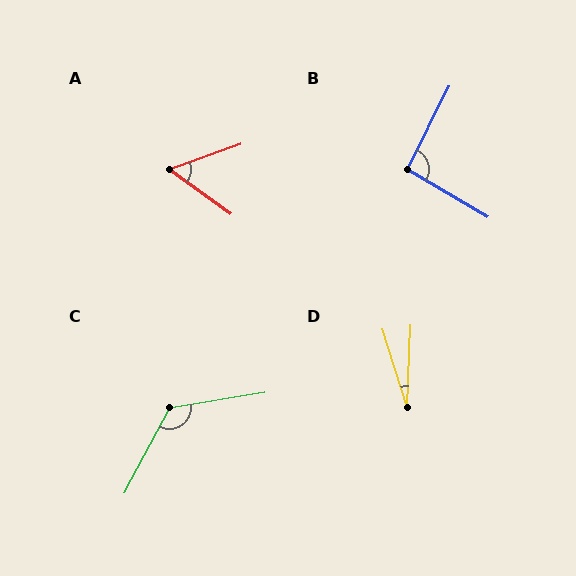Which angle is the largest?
C, at approximately 127 degrees.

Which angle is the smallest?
D, at approximately 20 degrees.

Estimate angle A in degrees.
Approximately 56 degrees.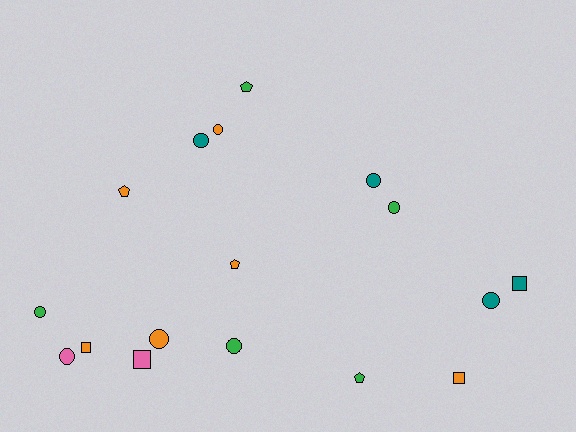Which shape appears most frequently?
Circle, with 9 objects.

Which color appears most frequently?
Orange, with 6 objects.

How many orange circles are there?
There are 2 orange circles.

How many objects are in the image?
There are 17 objects.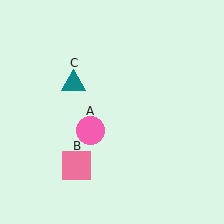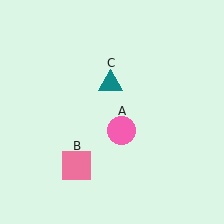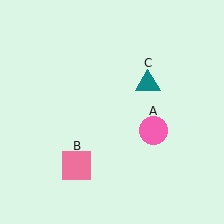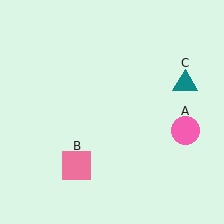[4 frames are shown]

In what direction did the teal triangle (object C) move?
The teal triangle (object C) moved right.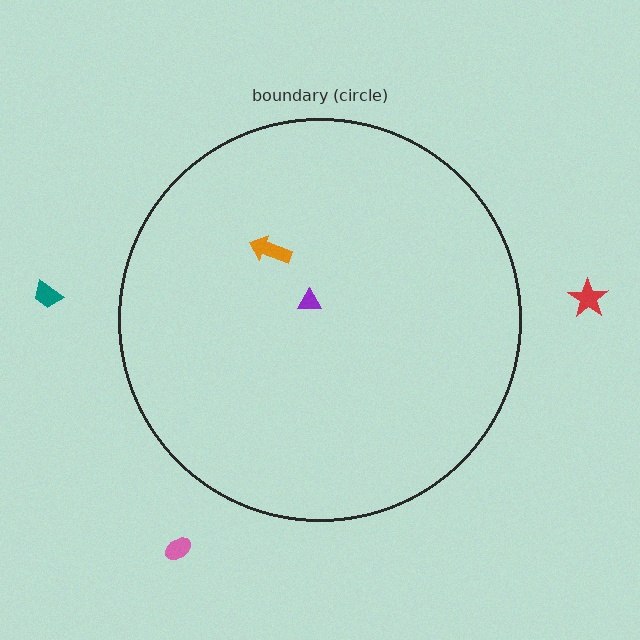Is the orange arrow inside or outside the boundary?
Inside.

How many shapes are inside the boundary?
2 inside, 3 outside.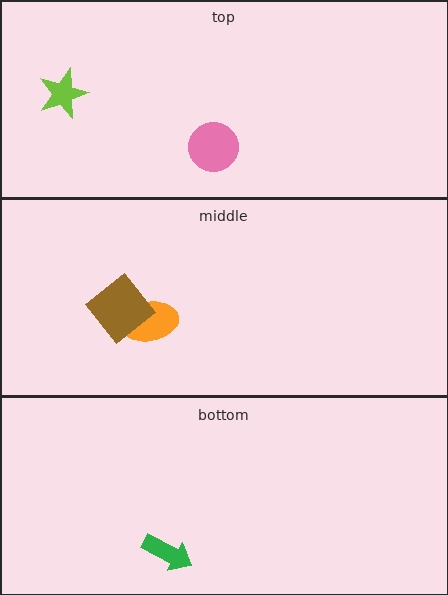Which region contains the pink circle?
The top region.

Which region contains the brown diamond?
The middle region.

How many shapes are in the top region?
2.